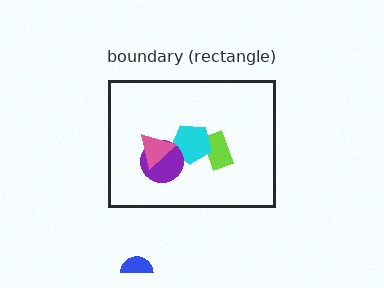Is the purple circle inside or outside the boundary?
Inside.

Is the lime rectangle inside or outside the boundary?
Inside.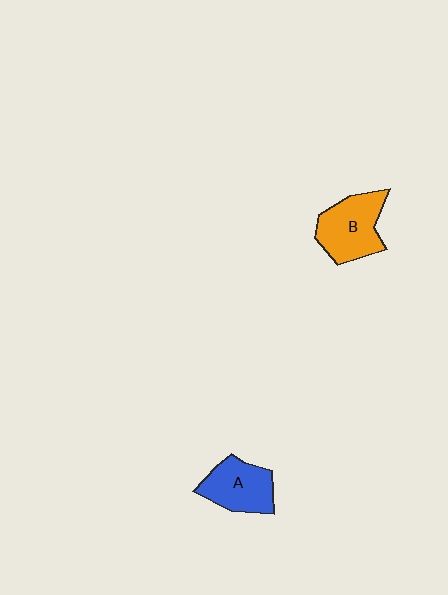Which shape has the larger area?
Shape B (orange).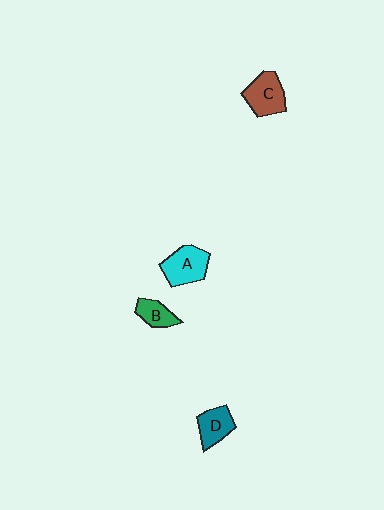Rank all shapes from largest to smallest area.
From largest to smallest: A (cyan), C (brown), D (teal), B (green).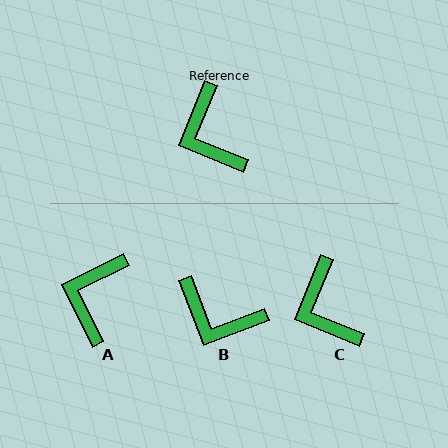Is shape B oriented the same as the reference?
No, it is off by about 43 degrees.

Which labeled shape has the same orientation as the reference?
C.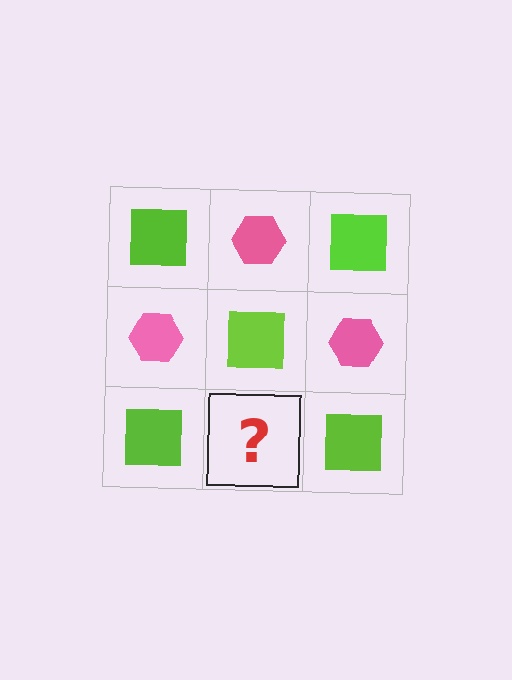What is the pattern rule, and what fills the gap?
The rule is that it alternates lime square and pink hexagon in a checkerboard pattern. The gap should be filled with a pink hexagon.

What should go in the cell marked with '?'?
The missing cell should contain a pink hexagon.